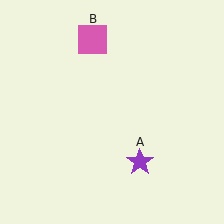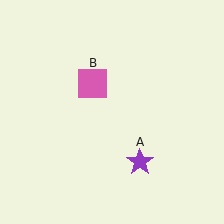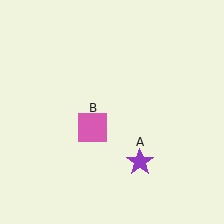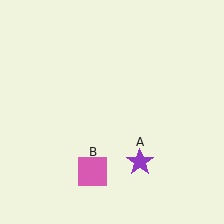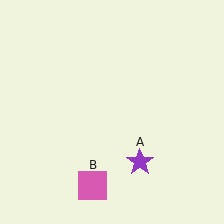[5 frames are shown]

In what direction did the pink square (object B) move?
The pink square (object B) moved down.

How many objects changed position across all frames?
1 object changed position: pink square (object B).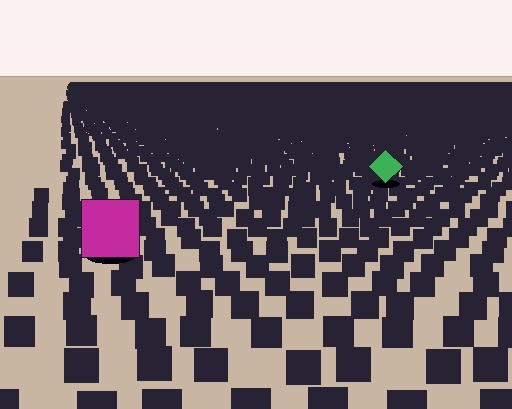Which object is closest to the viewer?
The magenta square is closest. The texture marks near it are larger and more spread out.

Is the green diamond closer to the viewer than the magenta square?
No. The magenta square is closer — you can tell from the texture gradient: the ground texture is coarser near it.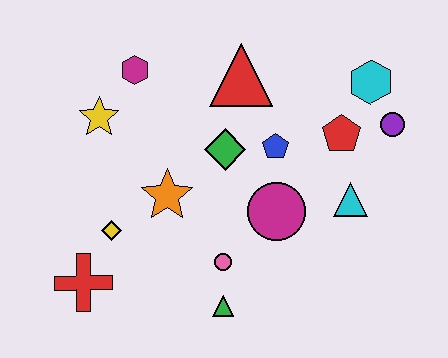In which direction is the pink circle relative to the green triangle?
The pink circle is above the green triangle.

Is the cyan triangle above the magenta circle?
Yes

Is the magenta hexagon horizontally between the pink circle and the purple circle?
No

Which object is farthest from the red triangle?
The red cross is farthest from the red triangle.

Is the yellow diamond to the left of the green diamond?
Yes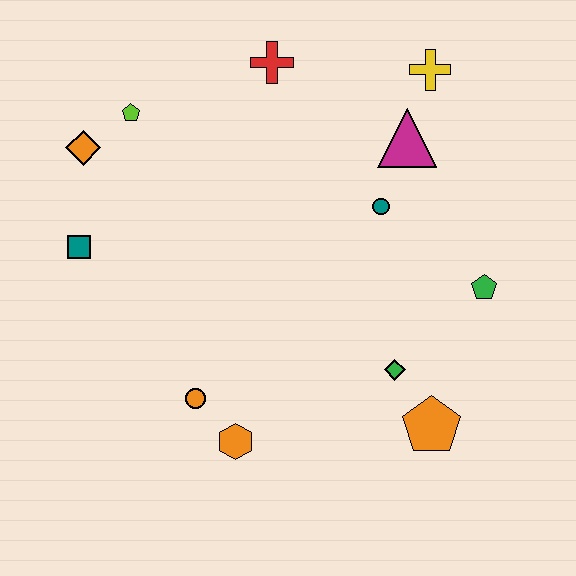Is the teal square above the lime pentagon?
No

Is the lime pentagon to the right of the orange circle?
No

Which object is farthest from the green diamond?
The orange diamond is farthest from the green diamond.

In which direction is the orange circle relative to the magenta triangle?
The orange circle is below the magenta triangle.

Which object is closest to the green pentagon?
The green diamond is closest to the green pentagon.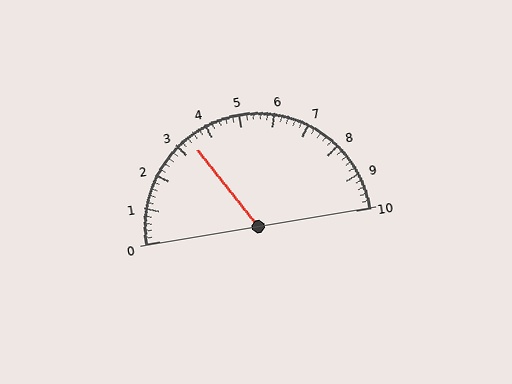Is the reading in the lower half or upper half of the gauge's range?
The reading is in the lower half of the range (0 to 10).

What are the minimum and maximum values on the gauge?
The gauge ranges from 0 to 10.